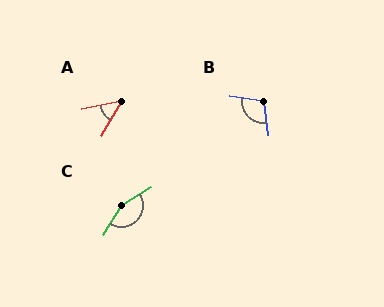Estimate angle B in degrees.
Approximately 106 degrees.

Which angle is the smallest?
A, at approximately 49 degrees.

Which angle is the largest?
C, at approximately 154 degrees.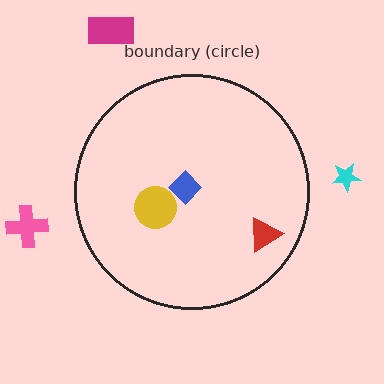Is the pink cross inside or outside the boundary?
Outside.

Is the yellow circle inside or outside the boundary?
Inside.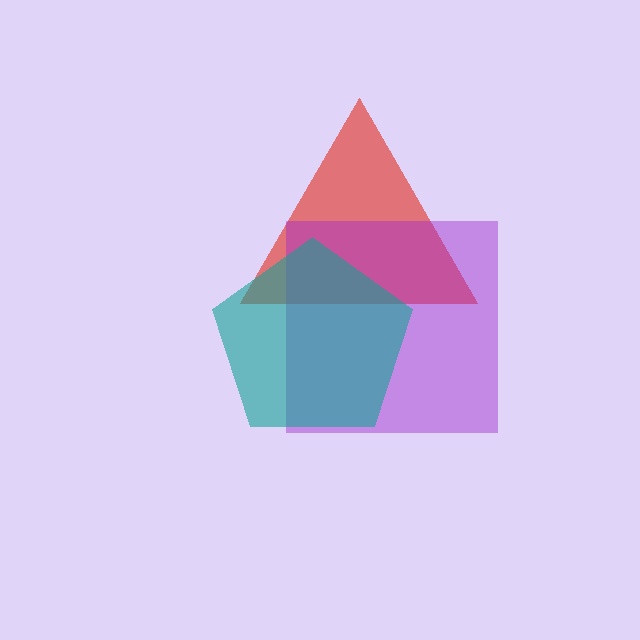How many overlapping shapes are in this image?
There are 3 overlapping shapes in the image.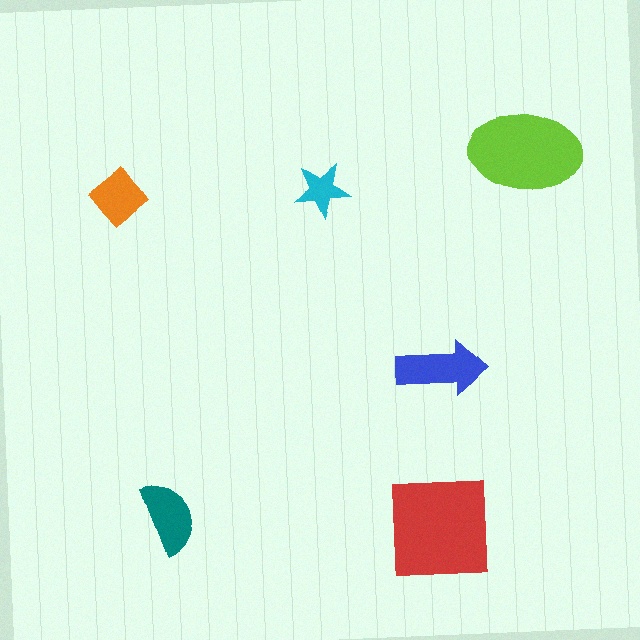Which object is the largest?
The red square.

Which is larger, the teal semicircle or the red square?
The red square.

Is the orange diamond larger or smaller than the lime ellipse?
Smaller.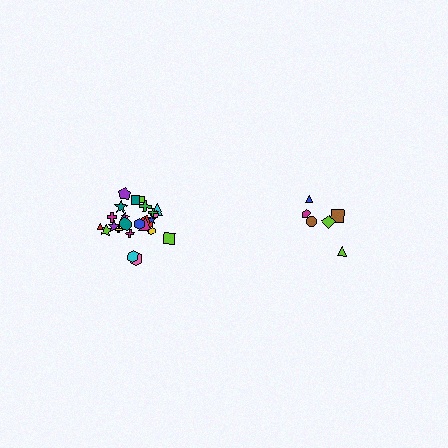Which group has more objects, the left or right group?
The left group.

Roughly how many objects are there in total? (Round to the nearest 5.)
Roughly 30 objects in total.